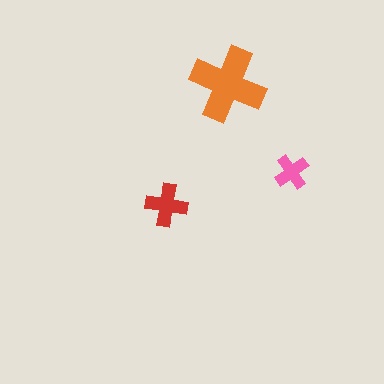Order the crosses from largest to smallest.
the orange one, the red one, the pink one.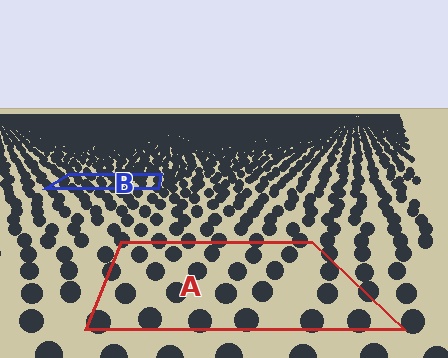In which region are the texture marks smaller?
The texture marks are smaller in region B, because it is farther away.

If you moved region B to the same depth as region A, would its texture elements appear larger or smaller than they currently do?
They would appear larger. At a closer depth, the same texture elements are projected at a bigger on-screen size.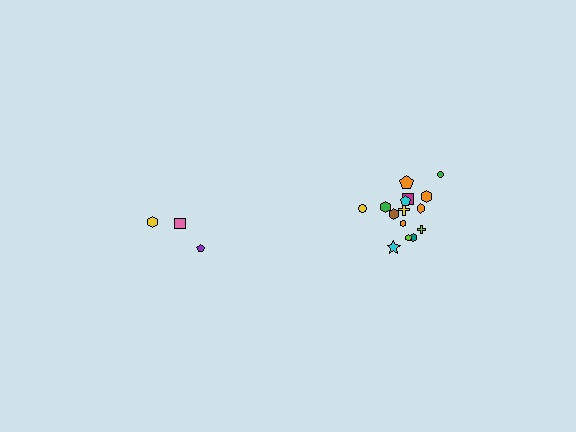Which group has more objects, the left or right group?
The right group.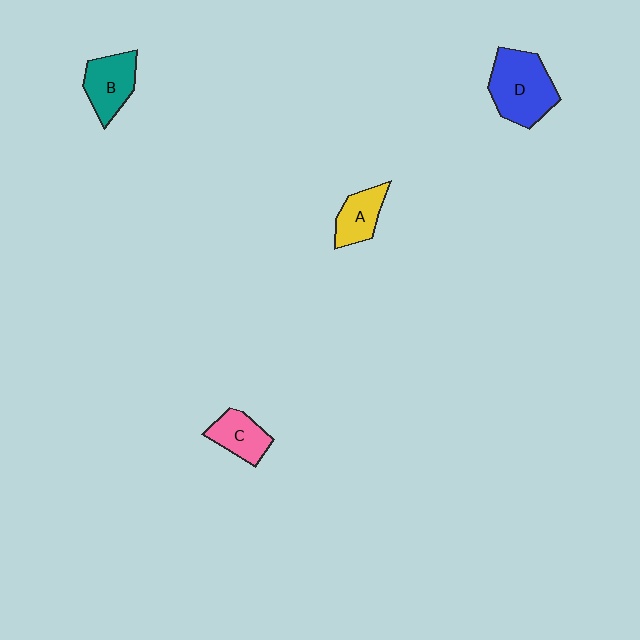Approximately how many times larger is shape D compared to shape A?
Approximately 1.9 times.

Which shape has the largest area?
Shape D (blue).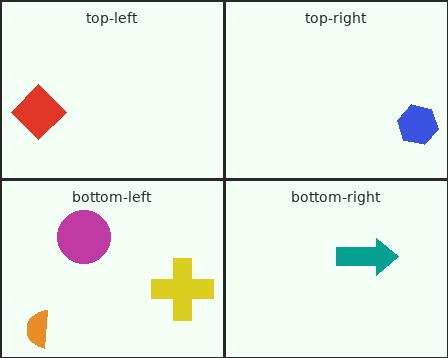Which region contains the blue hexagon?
The top-right region.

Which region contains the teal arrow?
The bottom-right region.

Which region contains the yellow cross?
The bottom-left region.